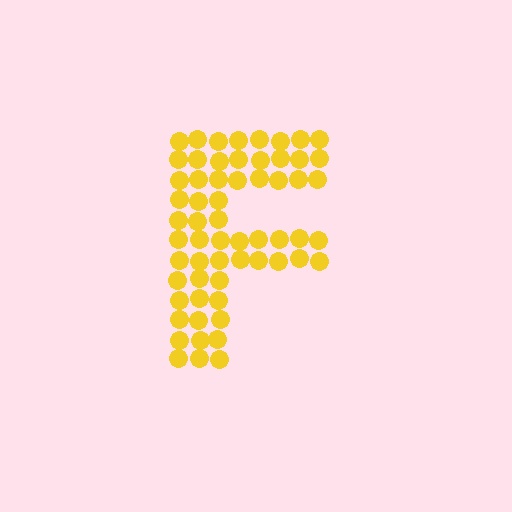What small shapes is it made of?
It is made of small circles.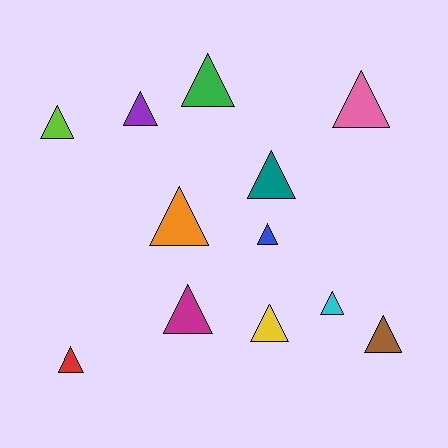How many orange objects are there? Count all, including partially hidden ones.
There is 1 orange object.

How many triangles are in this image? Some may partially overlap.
There are 12 triangles.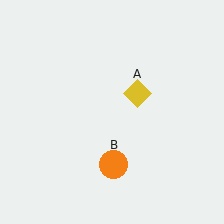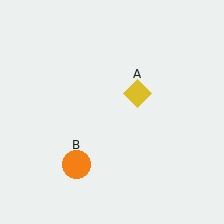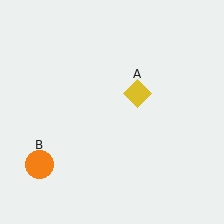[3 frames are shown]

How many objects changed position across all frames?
1 object changed position: orange circle (object B).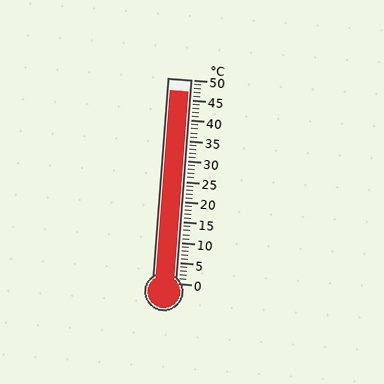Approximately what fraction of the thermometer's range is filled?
The thermometer is filled to approximately 95% of its range.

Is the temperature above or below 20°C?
The temperature is above 20°C.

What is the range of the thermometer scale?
The thermometer scale ranges from 0°C to 50°C.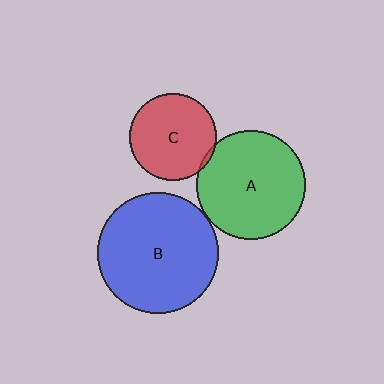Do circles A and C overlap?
Yes.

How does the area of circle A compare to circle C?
Approximately 1.6 times.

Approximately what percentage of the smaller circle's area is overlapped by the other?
Approximately 5%.